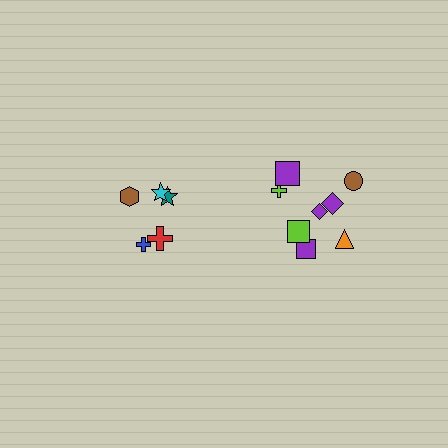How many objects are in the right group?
There are 8 objects.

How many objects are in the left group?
There are 5 objects.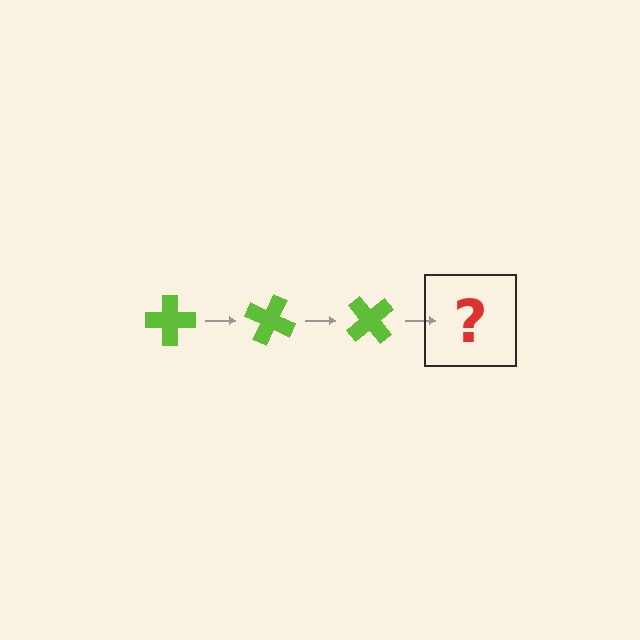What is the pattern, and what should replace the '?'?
The pattern is that the cross rotates 25 degrees each step. The '?' should be a lime cross rotated 75 degrees.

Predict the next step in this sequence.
The next step is a lime cross rotated 75 degrees.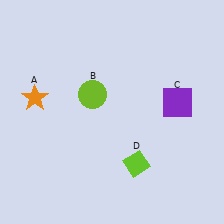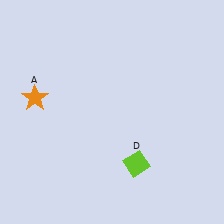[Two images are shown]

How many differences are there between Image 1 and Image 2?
There are 2 differences between the two images.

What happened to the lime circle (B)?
The lime circle (B) was removed in Image 2. It was in the top-left area of Image 1.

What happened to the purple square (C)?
The purple square (C) was removed in Image 2. It was in the top-right area of Image 1.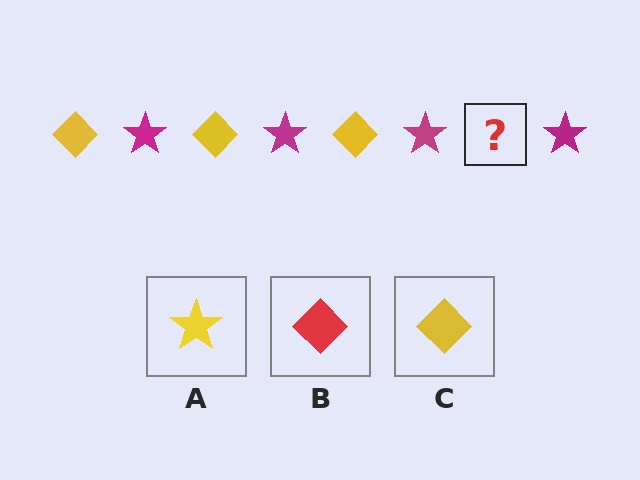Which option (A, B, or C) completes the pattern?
C.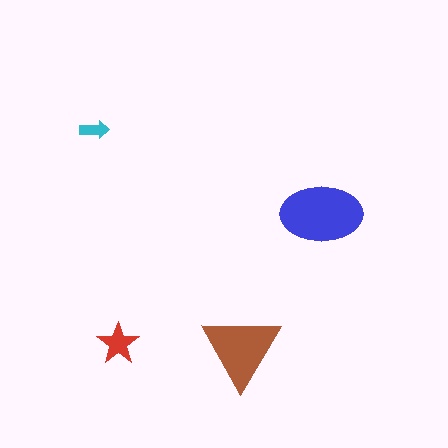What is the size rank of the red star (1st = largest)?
3rd.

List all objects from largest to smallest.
The blue ellipse, the brown triangle, the red star, the cyan arrow.